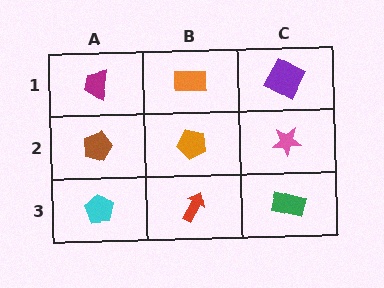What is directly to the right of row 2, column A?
An orange pentagon.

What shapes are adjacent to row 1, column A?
A brown pentagon (row 2, column A), an orange rectangle (row 1, column B).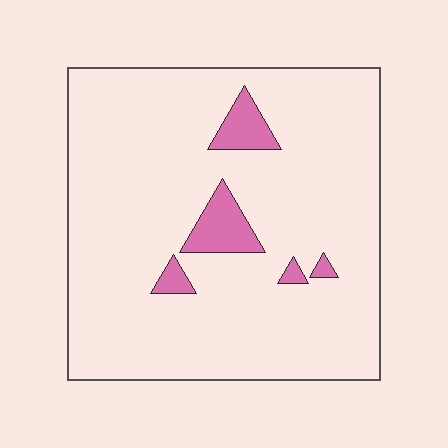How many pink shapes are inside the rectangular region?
5.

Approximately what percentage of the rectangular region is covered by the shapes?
Approximately 10%.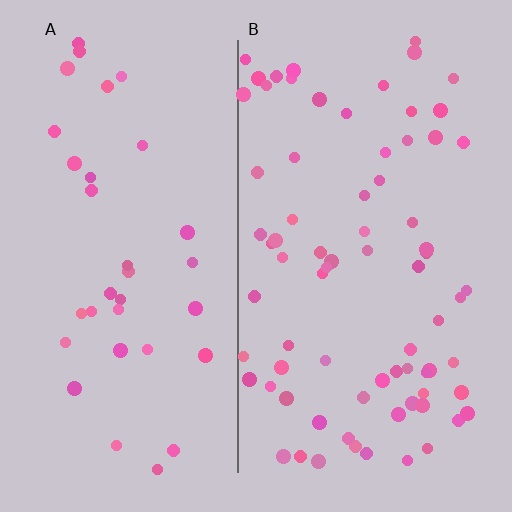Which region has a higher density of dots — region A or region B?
B (the right).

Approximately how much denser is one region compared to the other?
Approximately 2.2× — region B over region A.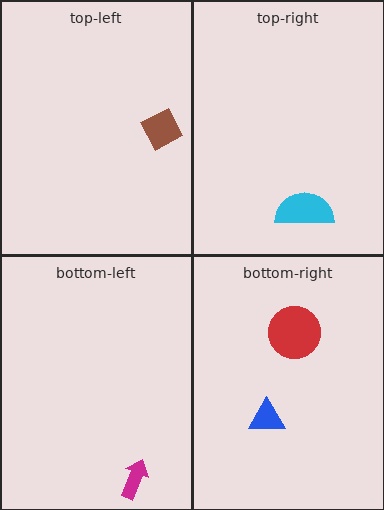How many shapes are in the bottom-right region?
2.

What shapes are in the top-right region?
The cyan semicircle.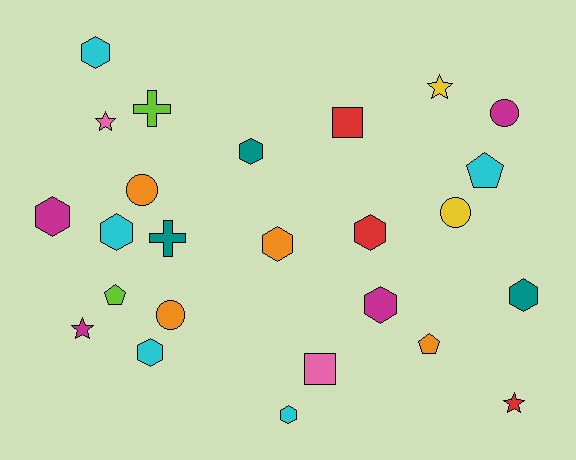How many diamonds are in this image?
There are no diamonds.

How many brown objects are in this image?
There are no brown objects.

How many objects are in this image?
There are 25 objects.